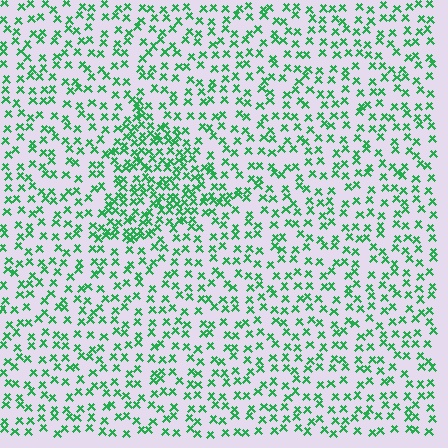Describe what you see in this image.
The image contains small green elements arranged at two different densities. A triangle-shaped region is visible where the elements are more densely packed than the surrounding area.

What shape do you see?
I see a triangle.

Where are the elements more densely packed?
The elements are more densely packed inside the triangle boundary.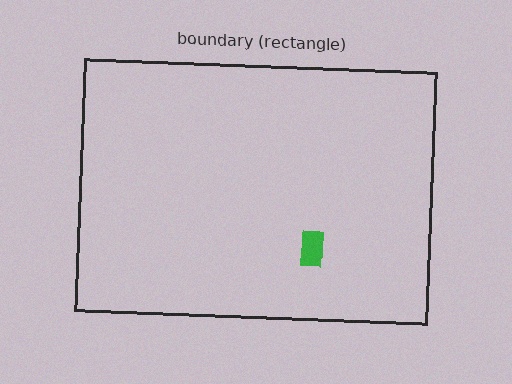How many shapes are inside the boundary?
1 inside, 0 outside.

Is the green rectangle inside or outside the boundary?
Inside.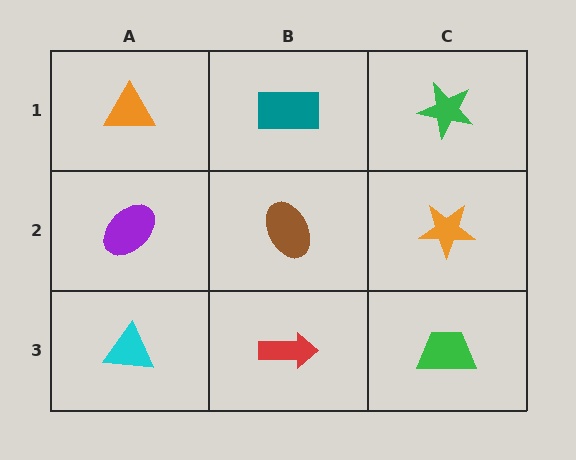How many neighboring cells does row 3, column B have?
3.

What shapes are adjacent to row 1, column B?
A brown ellipse (row 2, column B), an orange triangle (row 1, column A), a green star (row 1, column C).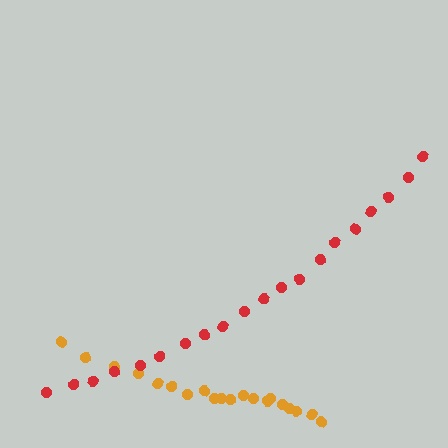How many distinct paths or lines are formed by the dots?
There are 2 distinct paths.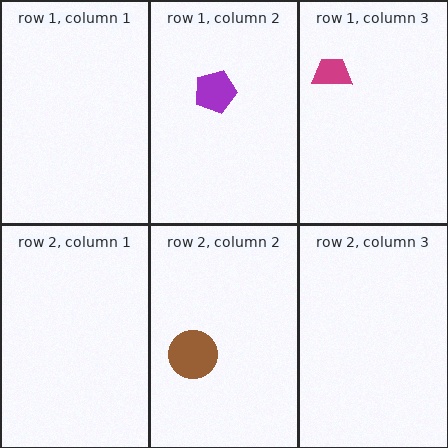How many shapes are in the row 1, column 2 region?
1.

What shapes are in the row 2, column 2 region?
The brown circle.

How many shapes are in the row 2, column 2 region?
1.